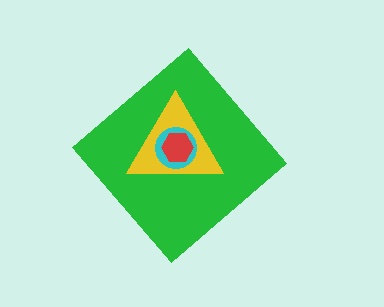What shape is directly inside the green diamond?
The yellow triangle.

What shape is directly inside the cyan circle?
The red hexagon.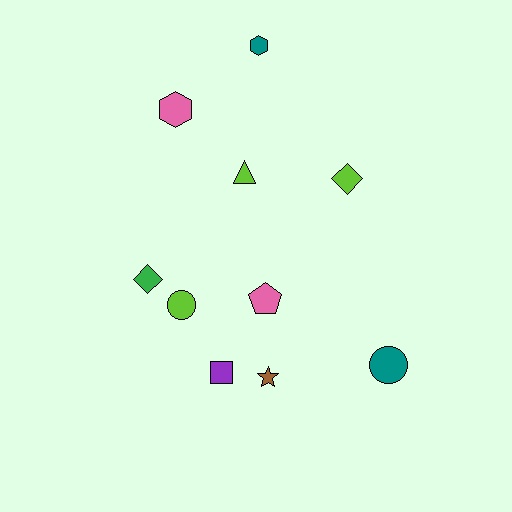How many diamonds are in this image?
There are 2 diamonds.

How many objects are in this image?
There are 10 objects.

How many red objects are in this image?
There are no red objects.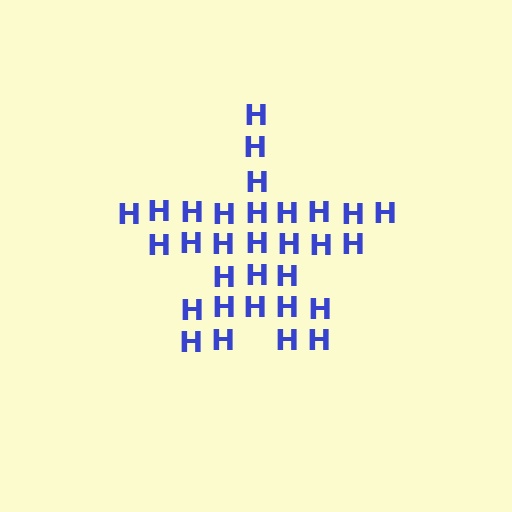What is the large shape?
The large shape is a star.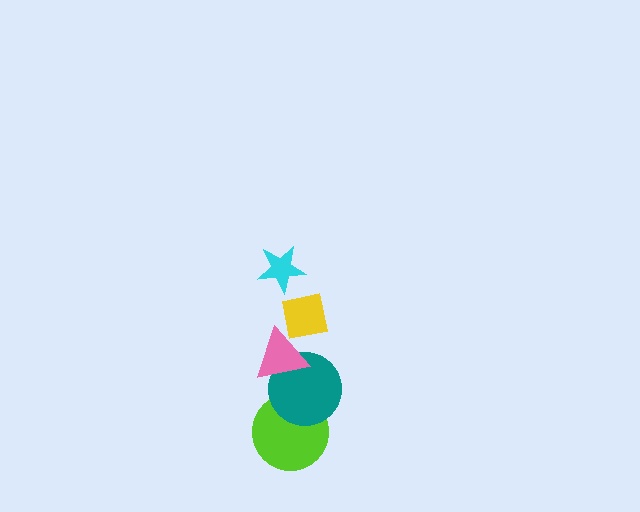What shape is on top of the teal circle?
The pink triangle is on top of the teal circle.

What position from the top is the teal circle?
The teal circle is 4th from the top.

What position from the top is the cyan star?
The cyan star is 1st from the top.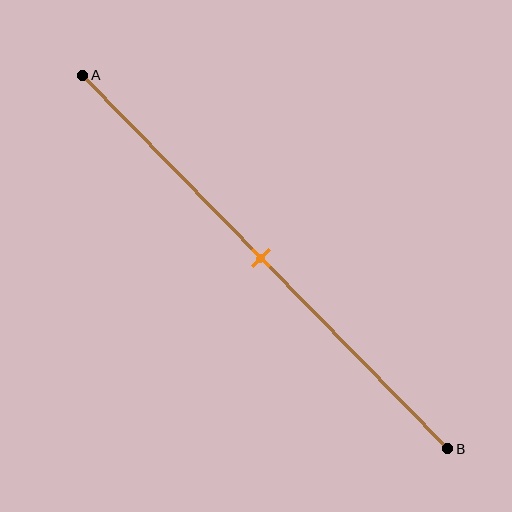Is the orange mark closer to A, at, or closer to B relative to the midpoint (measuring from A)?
The orange mark is approximately at the midpoint of segment AB.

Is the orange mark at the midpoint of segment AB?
Yes, the mark is approximately at the midpoint.